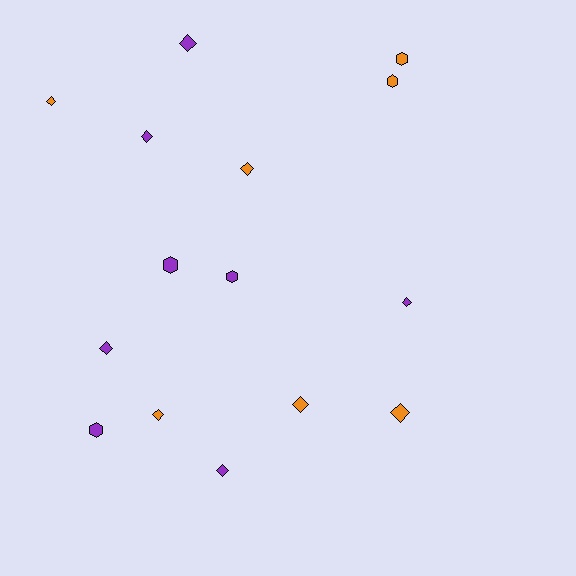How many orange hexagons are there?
There are 2 orange hexagons.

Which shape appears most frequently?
Diamond, with 10 objects.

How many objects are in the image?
There are 15 objects.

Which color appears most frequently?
Purple, with 8 objects.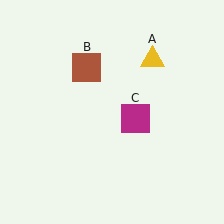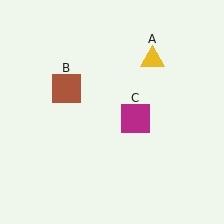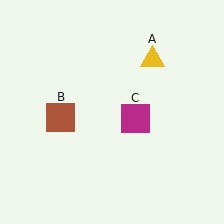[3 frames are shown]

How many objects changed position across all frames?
1 object changed position: brown square (object B).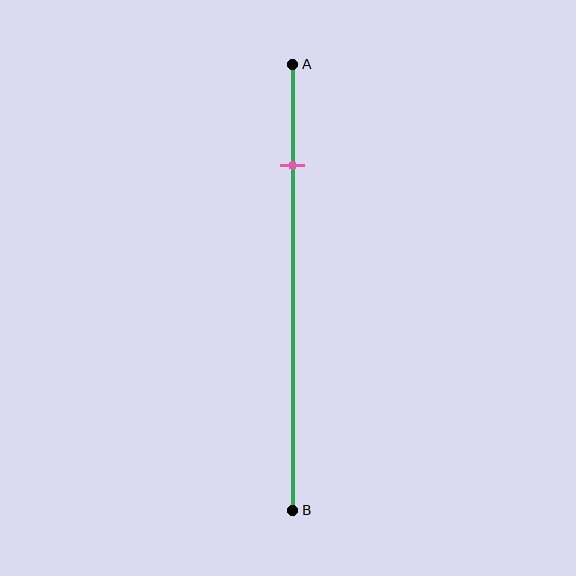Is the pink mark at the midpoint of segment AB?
No, the mark is at about 25% from A, not at the 50% midpoint.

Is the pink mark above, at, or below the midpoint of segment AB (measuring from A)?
The pink mark is above the midpoint of segment AB.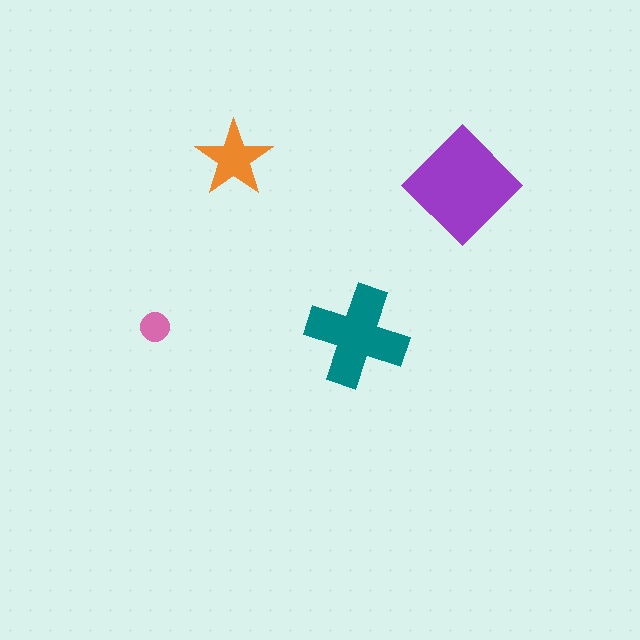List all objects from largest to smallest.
The purple diamond, the teal cross, the orange star, the pink circle.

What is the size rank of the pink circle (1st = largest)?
4th.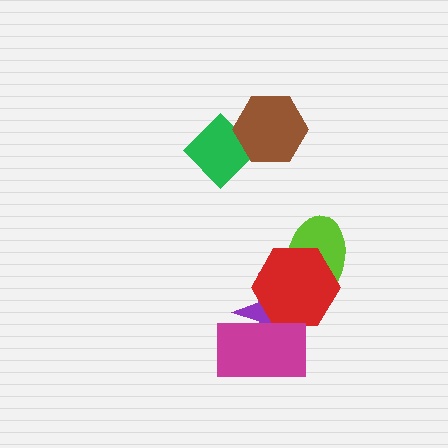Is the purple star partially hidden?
Yes, it is partially covered by another shape.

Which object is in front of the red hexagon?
The magenta rectangle is in front of the red hexagon.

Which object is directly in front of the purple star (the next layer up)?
The red hexagon is directly in front of the purple star.